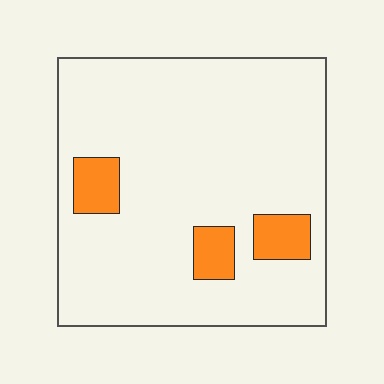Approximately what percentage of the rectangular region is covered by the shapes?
Approximately 10%.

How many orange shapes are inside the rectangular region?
3.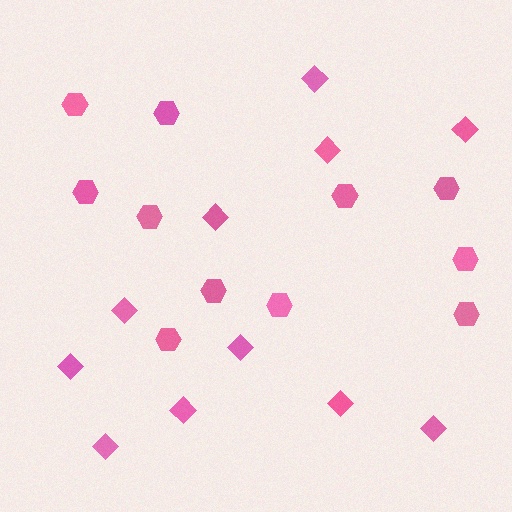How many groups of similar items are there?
There are 2 groups: one group of diamonds (11) and one group of hexagons (11).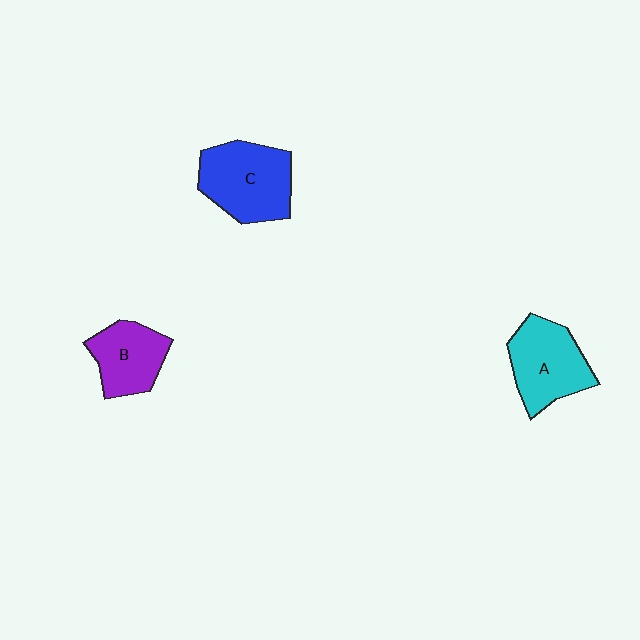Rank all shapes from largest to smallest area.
From largest to smallest: C (blue), A (cyan), B (purple).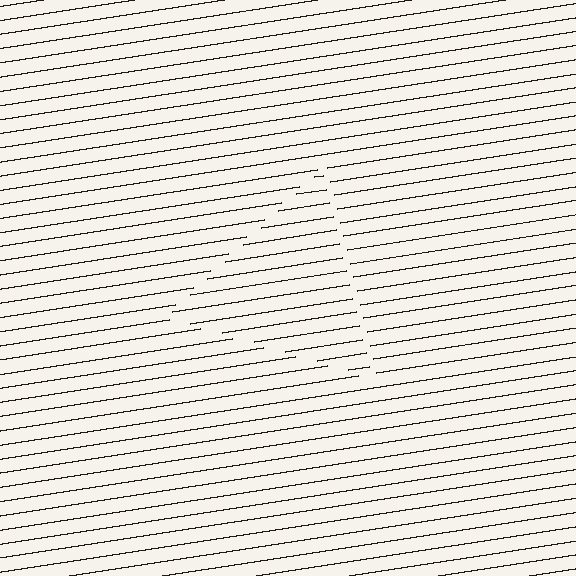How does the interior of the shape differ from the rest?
The interior of the shape contains the same grating, shifted by half a period — the contour is defined by the phase discontinuity where line-ends from the inner and outer gratings abut.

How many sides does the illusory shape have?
3 sides — the line-ends trace a triangle.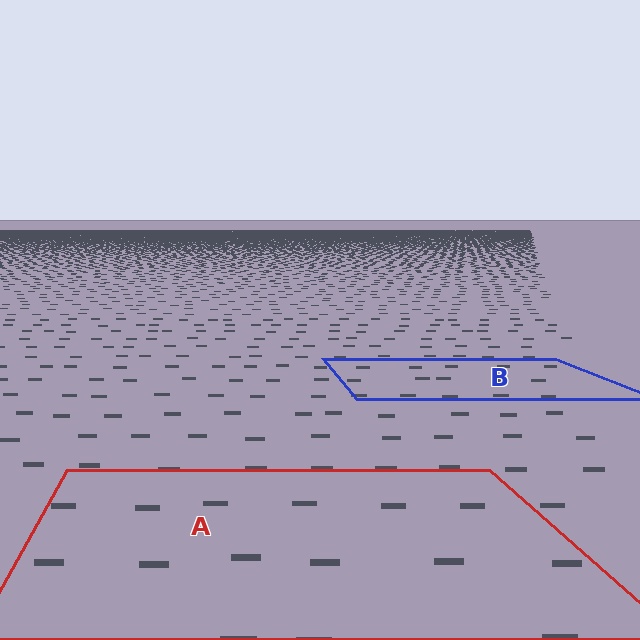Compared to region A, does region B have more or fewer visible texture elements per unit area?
Region B has more texture elements per unit area — they are packed more densely because it is farther away.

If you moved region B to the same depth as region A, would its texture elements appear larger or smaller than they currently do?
They would appear larger. At a closer depth, the same texture elements are projected at a bigger on-screen size.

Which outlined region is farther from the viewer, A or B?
Region B is farther from the viewer — the texture elements inside it appear smaller and more densely packed.